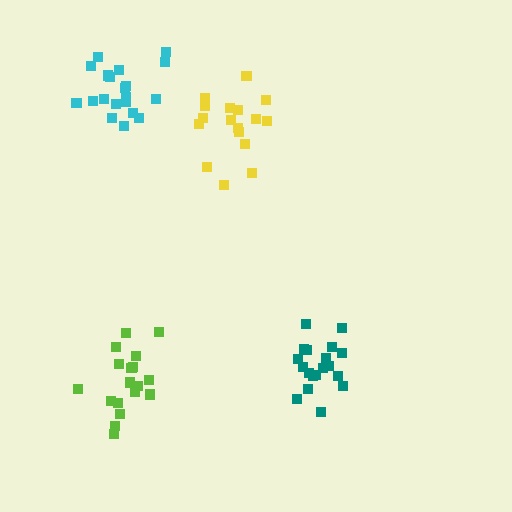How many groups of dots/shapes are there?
There are 4 groups.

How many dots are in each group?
Group 1: 17 dots, Group 2: 18 dots, Group 3: 19 dots, Group 4: 20 dots (74 total).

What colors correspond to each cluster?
The clusters are colored: yellow, lime, teal, cyan.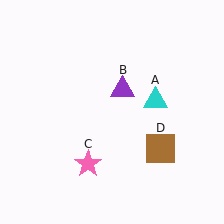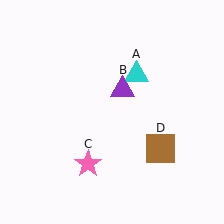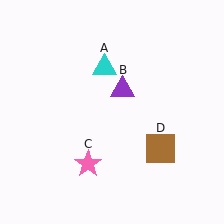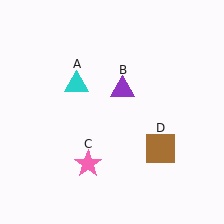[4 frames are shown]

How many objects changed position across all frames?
1 object changed position: cyan triangle (object A).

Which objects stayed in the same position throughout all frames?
Purple triangle (object B) and pink star (object C) and brown square (object D) remained stationary.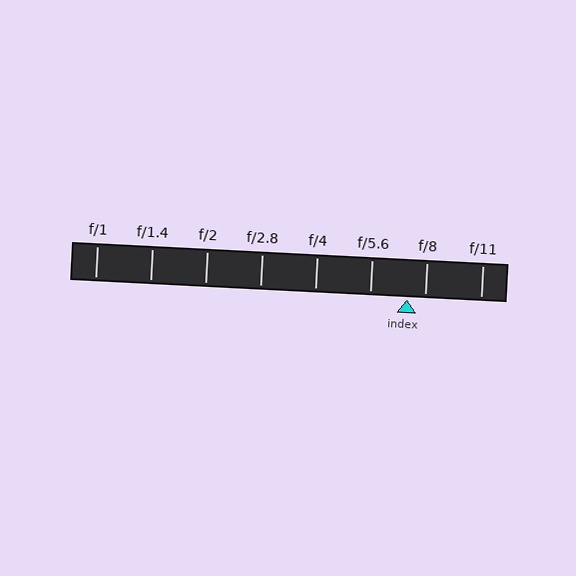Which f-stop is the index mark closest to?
The index mark is closest to f/8.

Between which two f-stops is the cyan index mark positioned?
The index mark is between f/5.6 and f/8.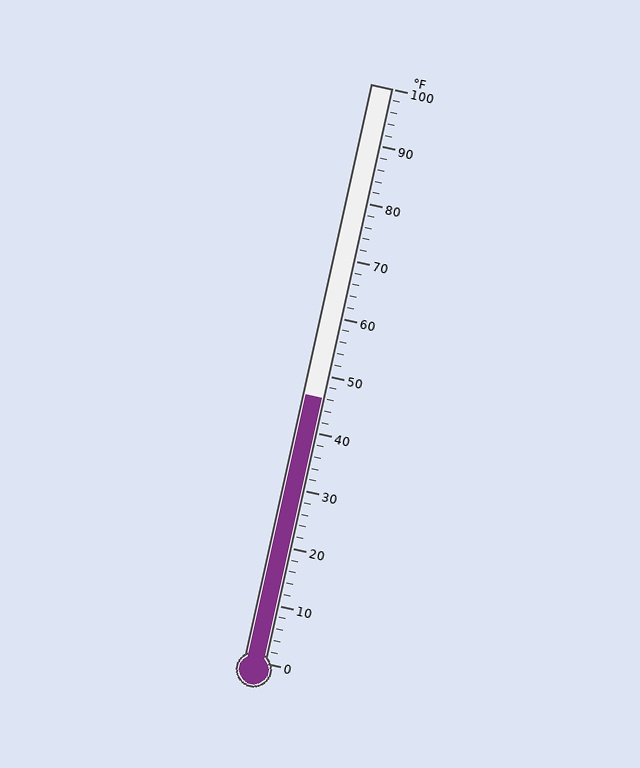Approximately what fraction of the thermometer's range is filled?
The thermometer is filled to approximately 45% of its range.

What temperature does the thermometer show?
The thermometer shows approximately 46°F.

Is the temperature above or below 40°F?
The temperature is above 40°F.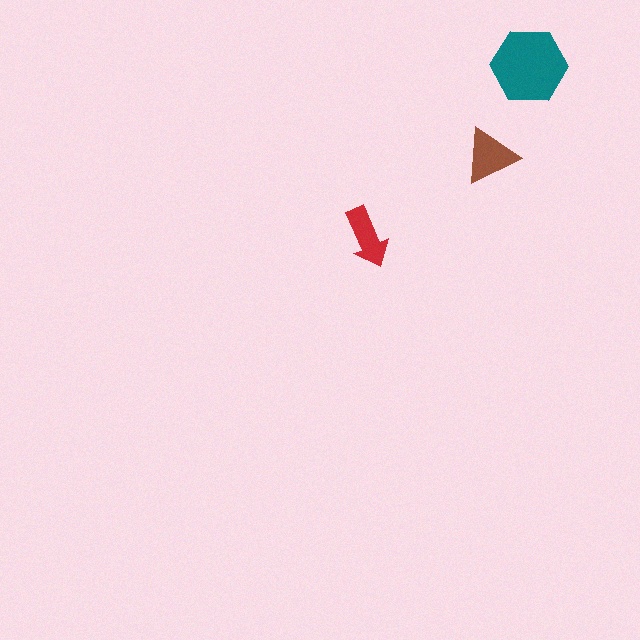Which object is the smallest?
The red arrow.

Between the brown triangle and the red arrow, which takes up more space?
The brown triangle.